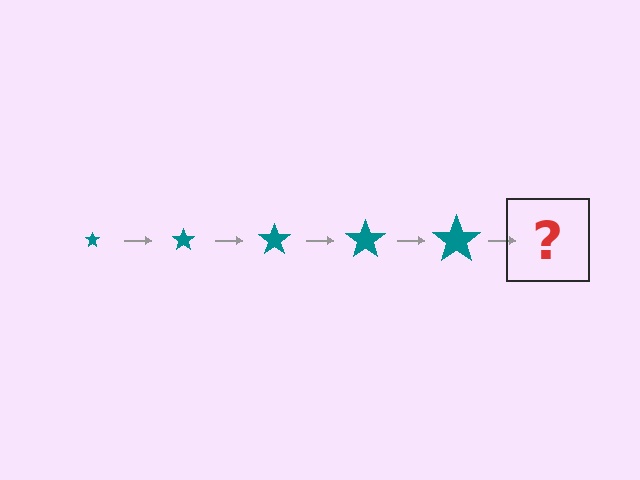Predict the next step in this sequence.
The next step is a teal star, larger than the previous one.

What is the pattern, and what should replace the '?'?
The pattern is that the star gets progressively larger each step. The '?' should be a teal star, larger than the previous one.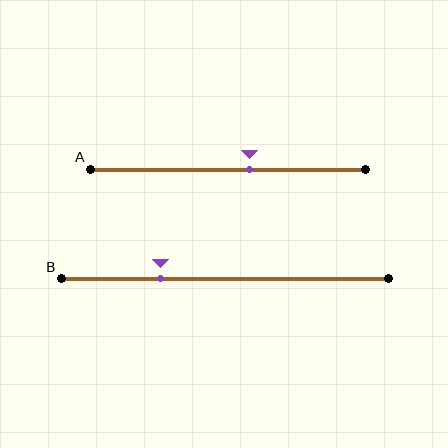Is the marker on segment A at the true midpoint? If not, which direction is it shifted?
No, the marker on segment A is shifted to the right by about 8% of the segment length.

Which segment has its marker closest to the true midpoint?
Segment A has its marker closest to the true midpoint.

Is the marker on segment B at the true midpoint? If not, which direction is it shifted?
No, the marker on segment B is shifted to the left by about 20% of the segment length.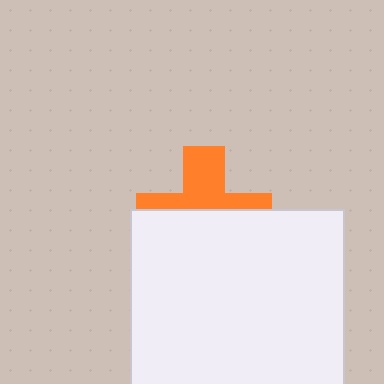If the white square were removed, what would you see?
You would see the complete orange cross.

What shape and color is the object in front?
The object in front is a white square.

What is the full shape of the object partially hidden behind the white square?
The partially hidden object is an orange cross.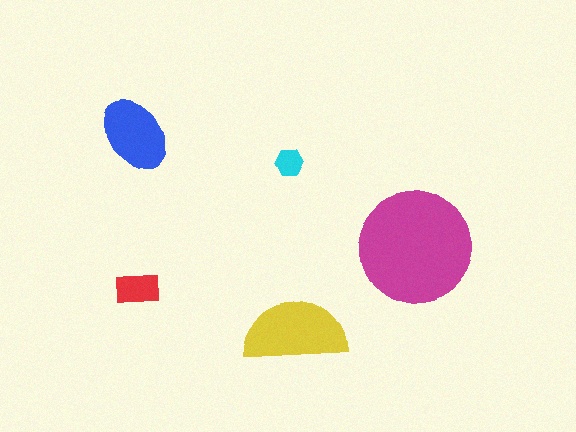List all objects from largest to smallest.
The magenta circle, the yellow semicircle, the blue ellipse, the red rectangle, the cyan hexagon.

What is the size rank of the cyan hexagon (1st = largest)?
5th.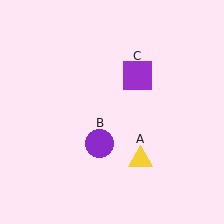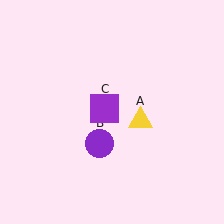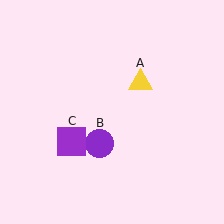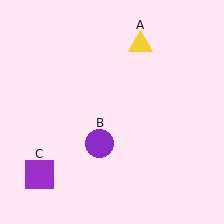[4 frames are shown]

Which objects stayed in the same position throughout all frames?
Purple circle (object B) remained stationary.